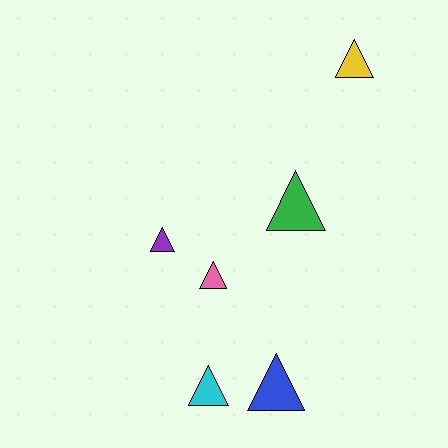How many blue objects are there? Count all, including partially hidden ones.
There is 1 blue object.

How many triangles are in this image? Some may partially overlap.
There are 6 triangles.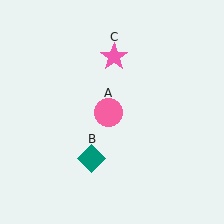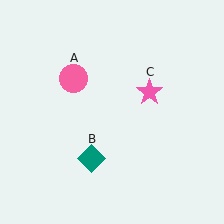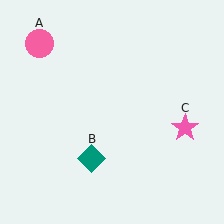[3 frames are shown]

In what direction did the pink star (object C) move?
The pink star (object C) moved down and to the right.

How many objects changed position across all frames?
2 objects changed position: pink circle (object A), pink star (object C).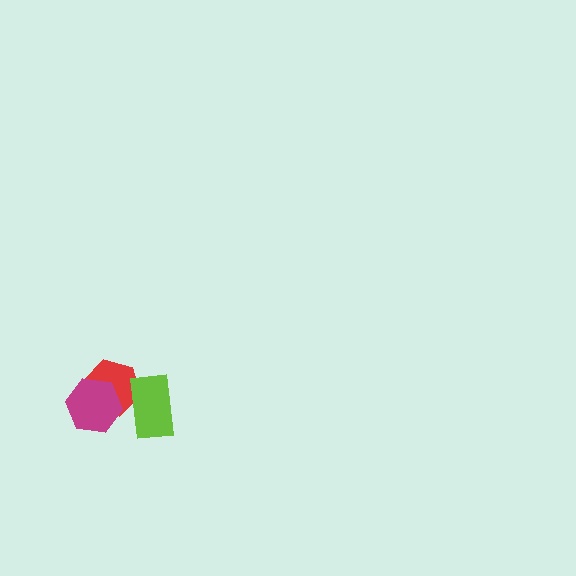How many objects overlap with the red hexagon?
2 objects overlap with the red hexagon.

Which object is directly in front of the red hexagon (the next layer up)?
The magenta hexagon is directly in front of the red hexagon.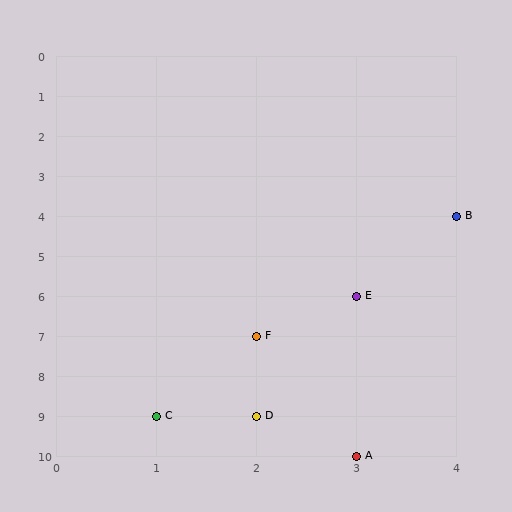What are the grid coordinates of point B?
Point B is at grid coordinates (4, 4).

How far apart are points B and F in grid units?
Points B and F are 2 columns and 3 rows apart (about 3.6 grid units diagonally).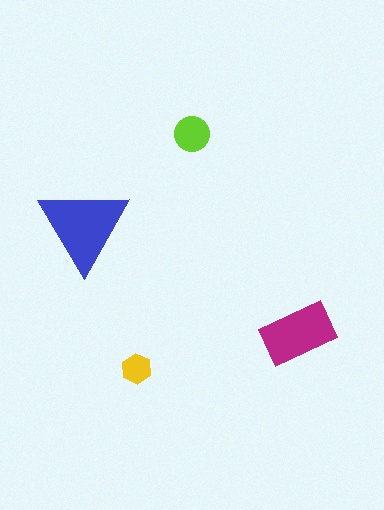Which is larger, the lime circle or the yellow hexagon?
The lime circle.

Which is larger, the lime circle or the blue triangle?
The blue triangle.